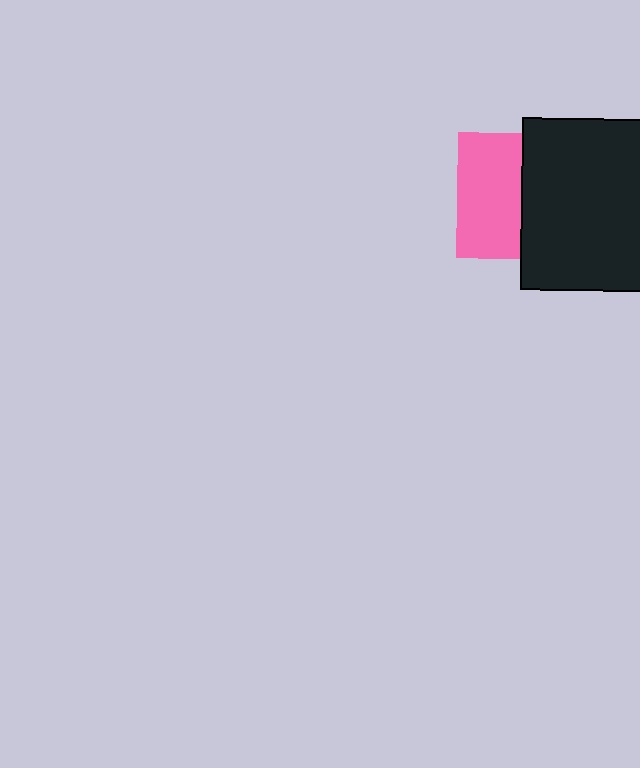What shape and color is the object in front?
The object in front is a black rectangle.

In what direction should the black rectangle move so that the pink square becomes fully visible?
The black rectangle should move right. That is the shortest direction to clear the overlap and leave the pink square fully visible.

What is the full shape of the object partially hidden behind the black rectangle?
The partially hidden object is a pink square.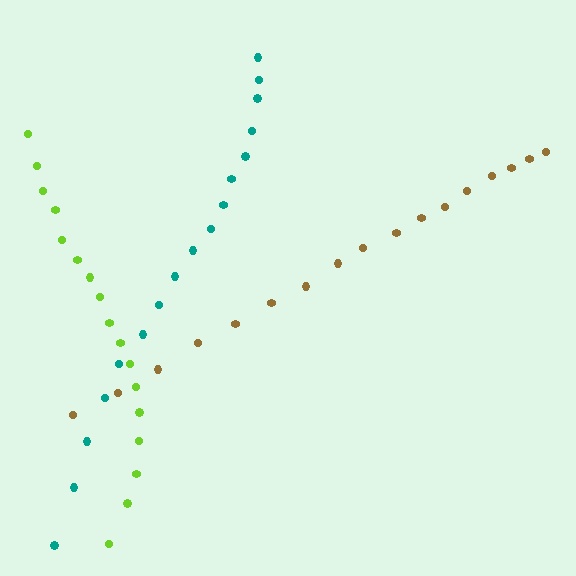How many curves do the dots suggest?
There are 3 distinct paths.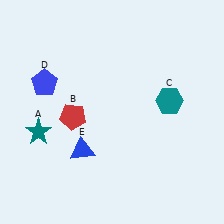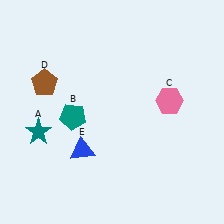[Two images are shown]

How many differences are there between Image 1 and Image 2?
There are 3 differences between the two images.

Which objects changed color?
B changed from red to teal. C changed from teal to pink. D changed from blue to brown.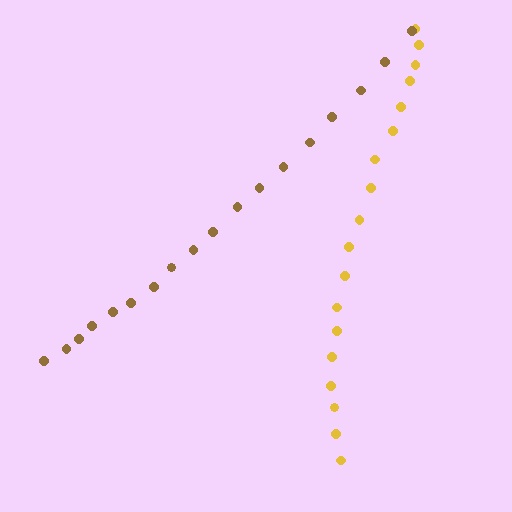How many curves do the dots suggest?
There are 2 distinct paths.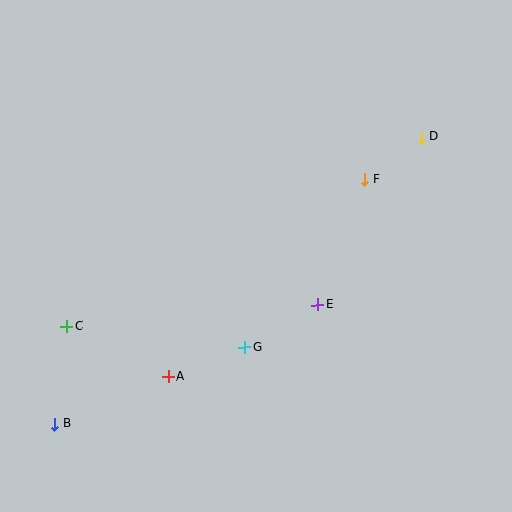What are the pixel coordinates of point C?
Point C is at (67, 327).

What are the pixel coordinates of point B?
Point B is at (55, 424).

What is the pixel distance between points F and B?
The distance between F and B is 395 pixels.